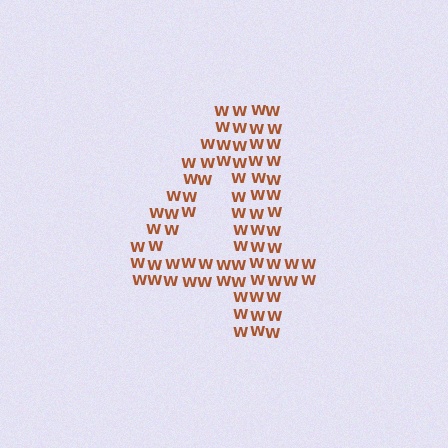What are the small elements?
The small elements are letter W's.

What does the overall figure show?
The overall figure shows the digit 4.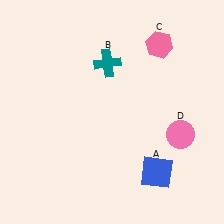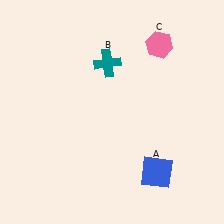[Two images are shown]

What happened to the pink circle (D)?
The pink circle (D) was removed in Image 2. It was in the bottom-right area of Image 1.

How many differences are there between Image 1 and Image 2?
There is 1 difference between the two images.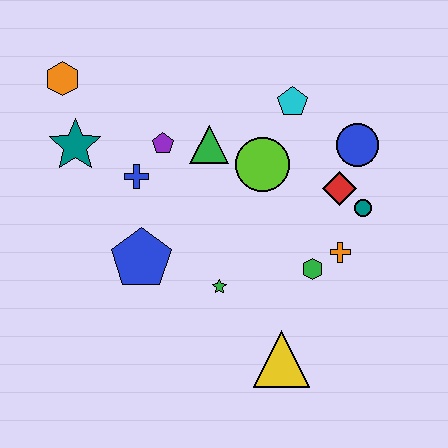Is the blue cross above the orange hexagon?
No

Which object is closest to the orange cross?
The green hexagon is closest to the orange cross.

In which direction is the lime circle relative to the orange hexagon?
The lime circle is to the right of the orange hexagon.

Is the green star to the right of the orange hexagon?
Yes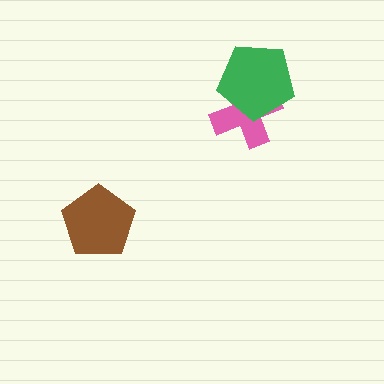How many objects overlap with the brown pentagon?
0 objects overlap with the brown pentagon.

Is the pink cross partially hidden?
Yes, it is partially covered by another shape.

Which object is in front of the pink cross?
The green pentagon is in front of the pink cross.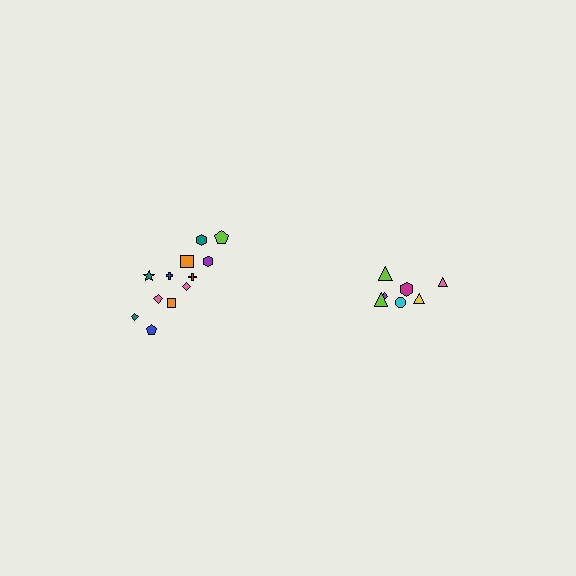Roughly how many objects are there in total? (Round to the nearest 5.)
Roughly 20 objects in total.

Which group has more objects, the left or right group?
The left group.